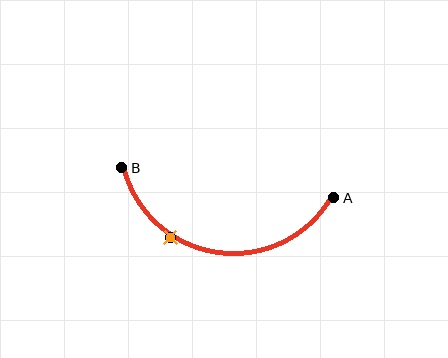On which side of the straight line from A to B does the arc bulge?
The arc bulges below the straight line connecting A and B.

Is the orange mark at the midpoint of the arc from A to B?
No. The orange mark lies on the arc but is closer to endpoint B. The arc midpoint would be at the point on the curve equidistant along the arc from both A and B.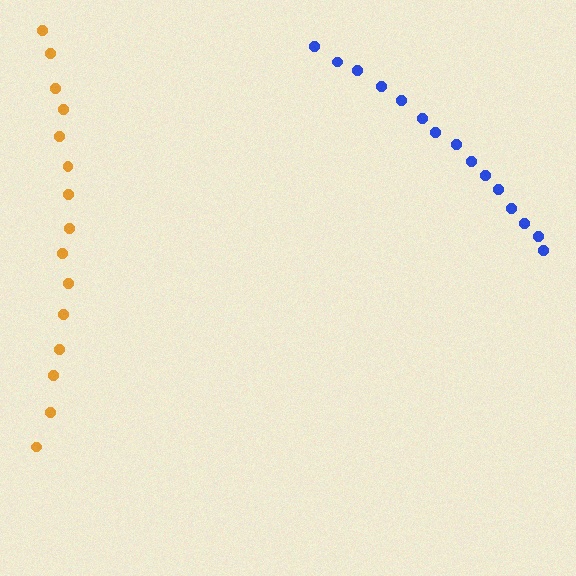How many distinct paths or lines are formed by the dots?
There are 2 distinct paths.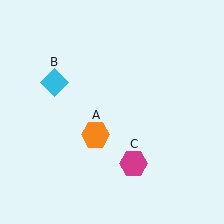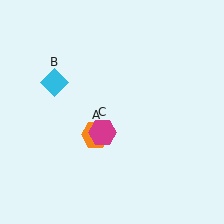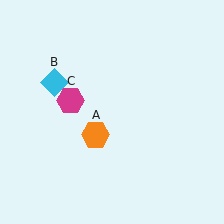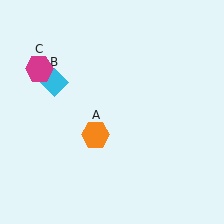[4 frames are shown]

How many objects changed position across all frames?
1 object changed position: magenta hexagon (object C).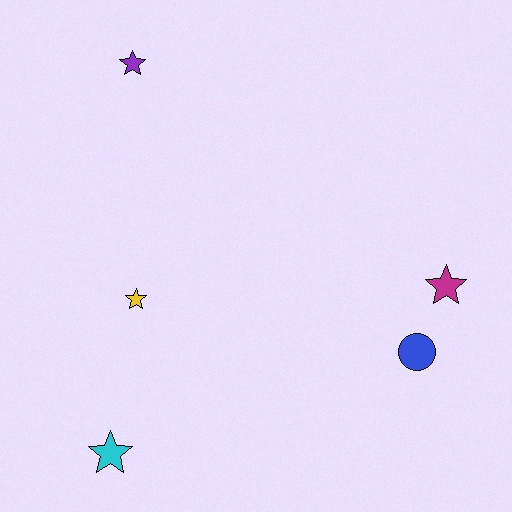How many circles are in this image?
There is 1 circle.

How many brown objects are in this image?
There are no brown objects.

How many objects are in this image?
There are 5 objects.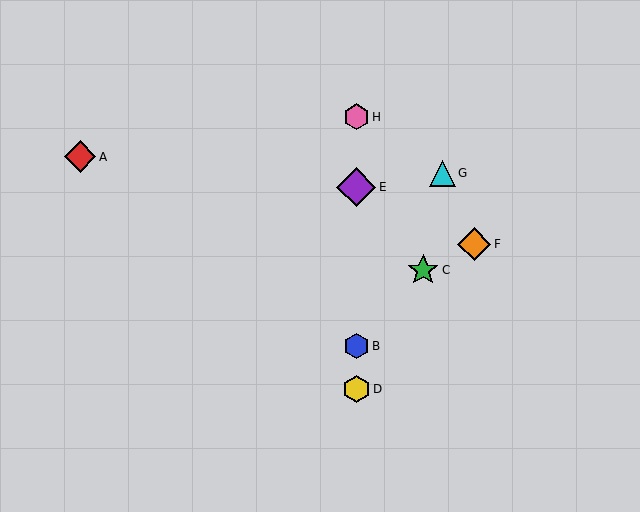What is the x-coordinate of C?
Object C is at x≈423.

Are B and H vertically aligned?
Yes, both are at x≈356.